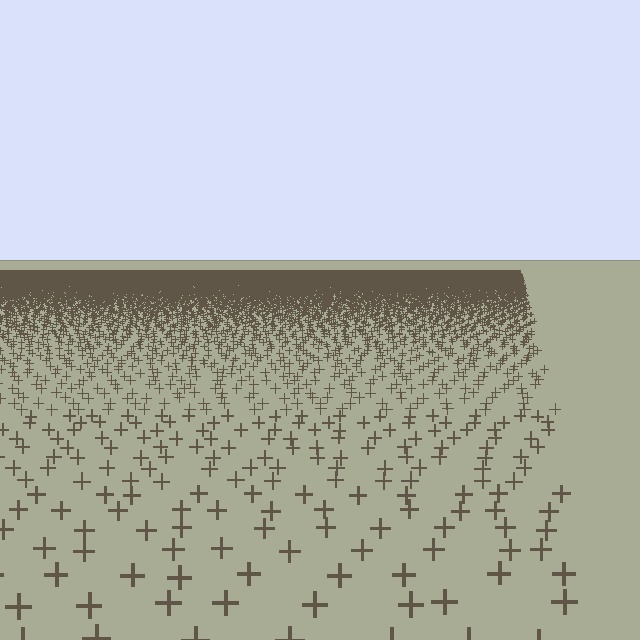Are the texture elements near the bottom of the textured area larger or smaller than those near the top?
Larger. Near the bottom, elements are closer to the viewer and appear at a bigger on-screen size.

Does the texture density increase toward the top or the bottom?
Density increases toward the top.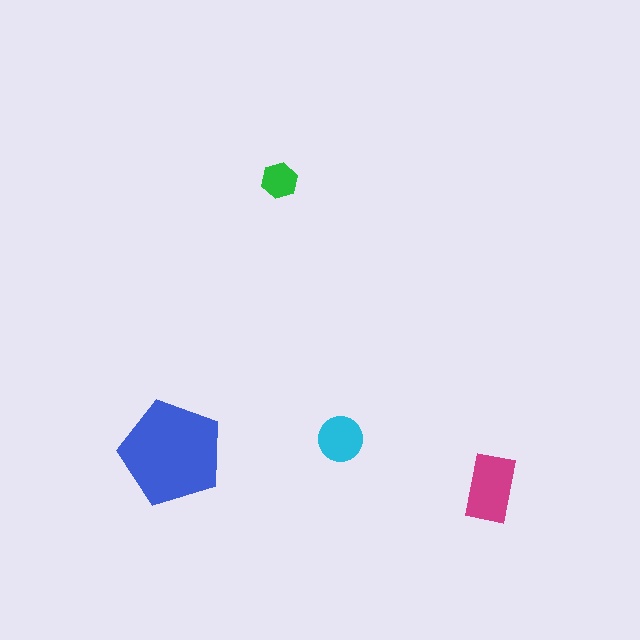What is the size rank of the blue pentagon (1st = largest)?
1st.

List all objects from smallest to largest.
The green hexagon, the cyan circle, the magenta rectangle, the blue pentagon.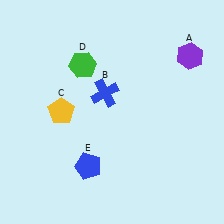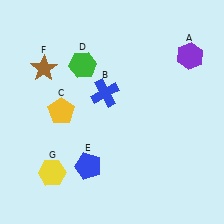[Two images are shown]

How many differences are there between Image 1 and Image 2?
There are 2 differences between the two images.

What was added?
A brown star (F), a yellow hexagon (G) were added in Image 2.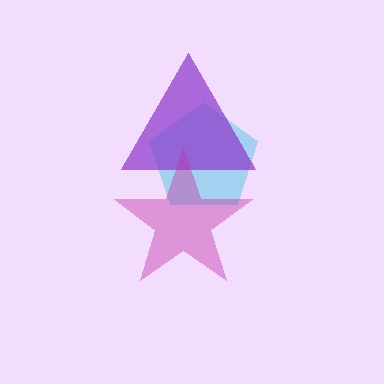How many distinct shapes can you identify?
There are 3 distinct shapes: a cyan pentagon, a purple triangle, a magenta star.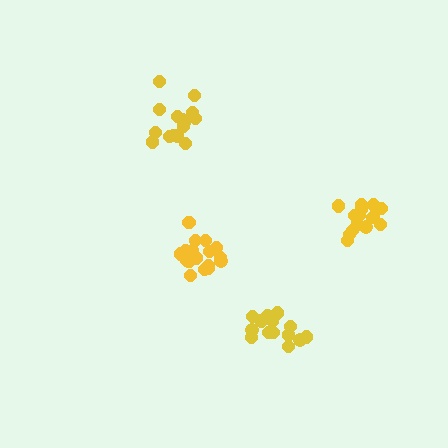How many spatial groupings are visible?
There are 4 spatial groupings.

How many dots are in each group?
Group 1: 15 dots, Group 2: 17 dots, Group 3: 14 dots, Group 4: 15 dots (61 total).